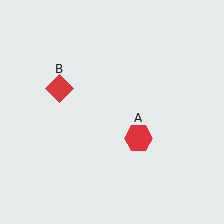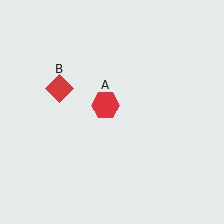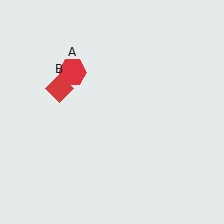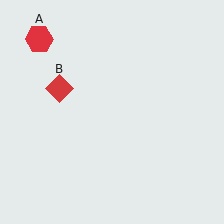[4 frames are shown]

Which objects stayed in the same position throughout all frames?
Red diamond (object B) remained stationary.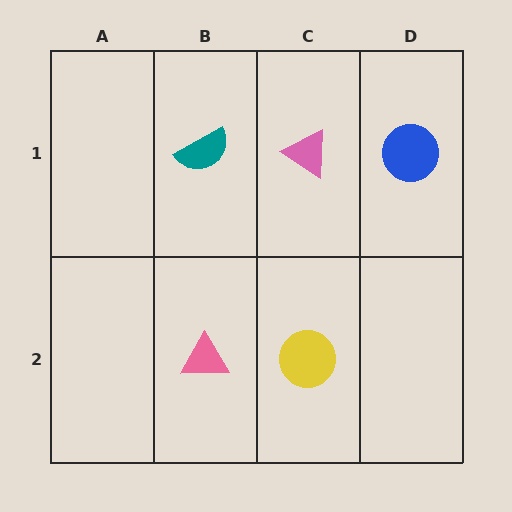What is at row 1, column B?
A teal semicircle.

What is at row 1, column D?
A blue circle.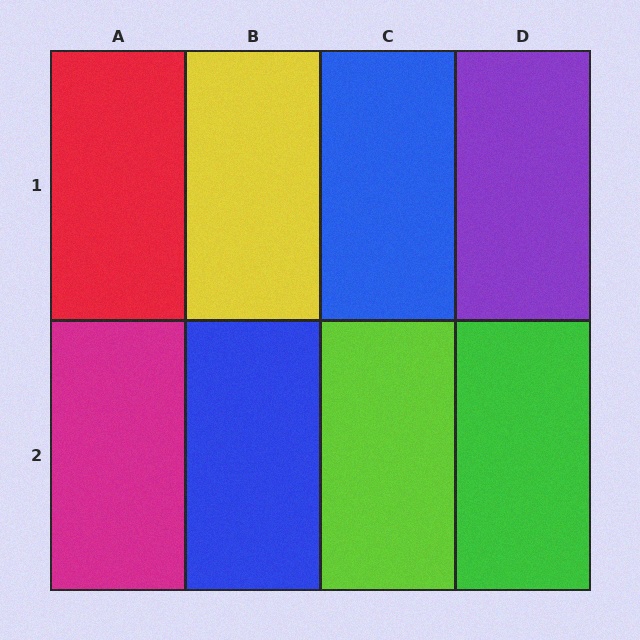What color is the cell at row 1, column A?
Red.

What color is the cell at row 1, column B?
Yellow.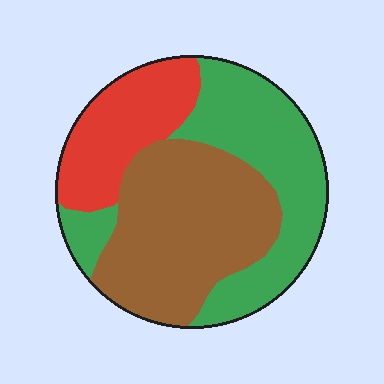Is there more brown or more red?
Brown.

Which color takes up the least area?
Red, at roughly 20%.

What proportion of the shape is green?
Green takes up about three eighths (3/8) of the shape.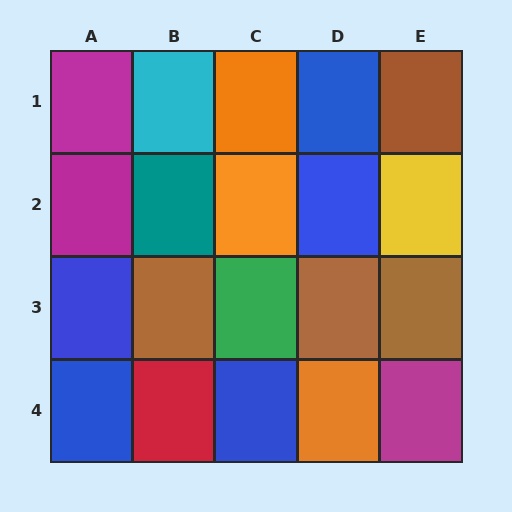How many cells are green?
1 cell is green.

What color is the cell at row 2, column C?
Orange.